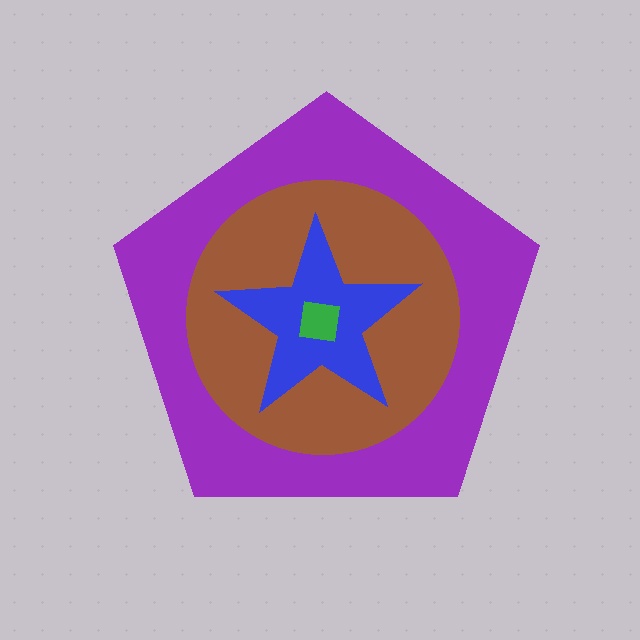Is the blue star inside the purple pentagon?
Yes.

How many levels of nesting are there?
4.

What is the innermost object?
The green square.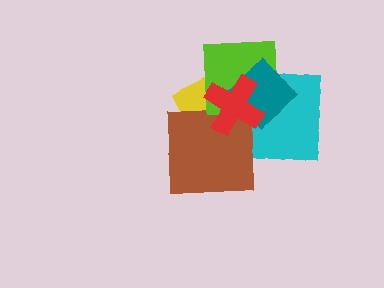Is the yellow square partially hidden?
Yes, it is partially covered by another shape.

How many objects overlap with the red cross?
5 objects overlap with the red cross.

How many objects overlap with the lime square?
4 objects overlap with the lime square.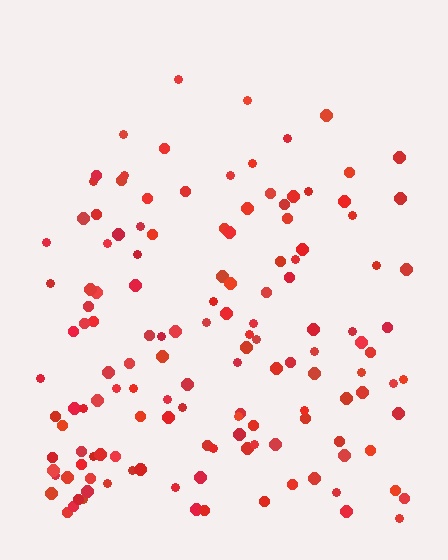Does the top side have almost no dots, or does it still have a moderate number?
Still a moderate number, just noticeably fewer than the bottom.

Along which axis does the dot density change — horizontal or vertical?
Vertical.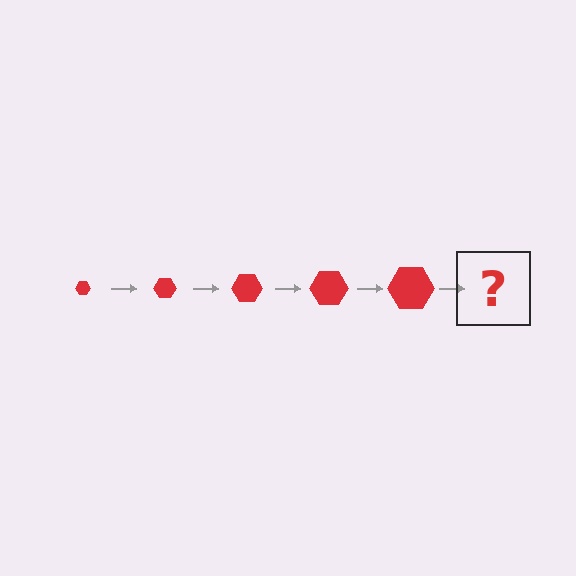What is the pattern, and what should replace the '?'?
The pattern is that the hexagon gets progressively larger each step. The '?' should be a red hexagon, larger than the previous one.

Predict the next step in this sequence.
The next step is a red hexagon, larger than the previous one.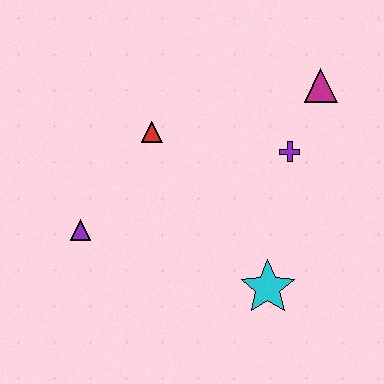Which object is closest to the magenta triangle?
The purple cross is closest to the magenta triangle.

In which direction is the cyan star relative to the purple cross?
The cyan star is below the purple cross.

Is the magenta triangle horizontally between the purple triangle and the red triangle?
No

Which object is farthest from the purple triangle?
The magenta triangle is farthest from the purple triangle.